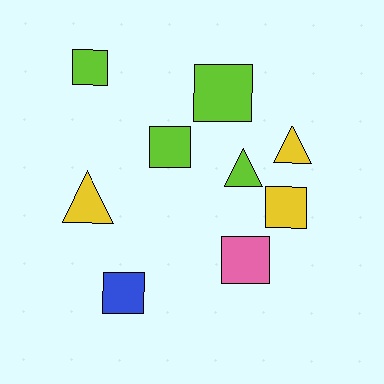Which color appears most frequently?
Lime, with 4 objects.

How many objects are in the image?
There are 9 objects.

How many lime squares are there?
There are 3 lime squares.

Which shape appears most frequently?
Square, with 6 objects.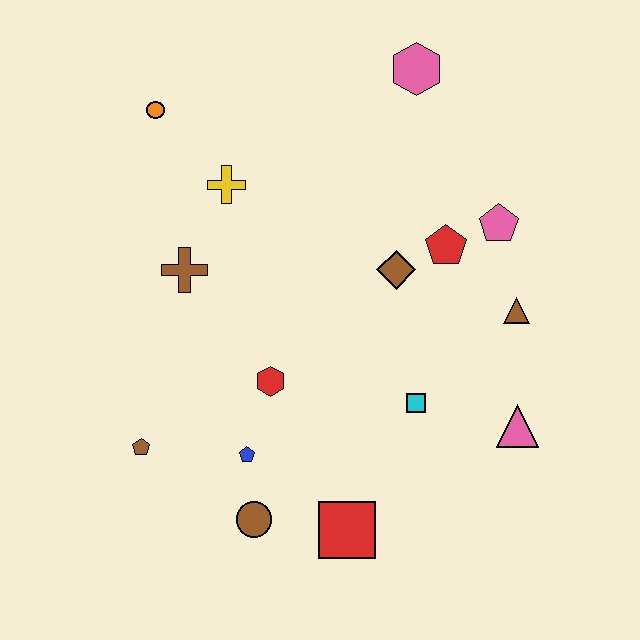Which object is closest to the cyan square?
The pink triangle is closest to the cyan square.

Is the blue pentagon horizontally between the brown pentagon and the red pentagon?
Yes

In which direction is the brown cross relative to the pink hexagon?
The brown cross is to the left of the pink hexagon.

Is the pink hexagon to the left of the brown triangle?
Yes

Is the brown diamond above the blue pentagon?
Yes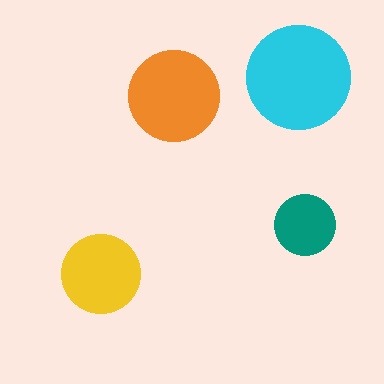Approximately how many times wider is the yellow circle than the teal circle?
About 1.5 times wider.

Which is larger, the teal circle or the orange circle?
The orange one.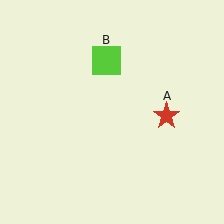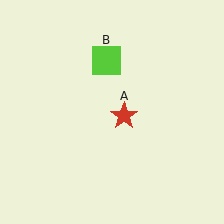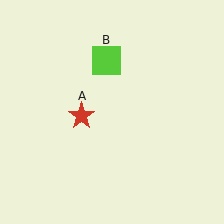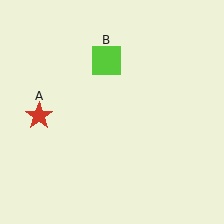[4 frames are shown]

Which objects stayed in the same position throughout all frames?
Lime square (object B) remained stationary.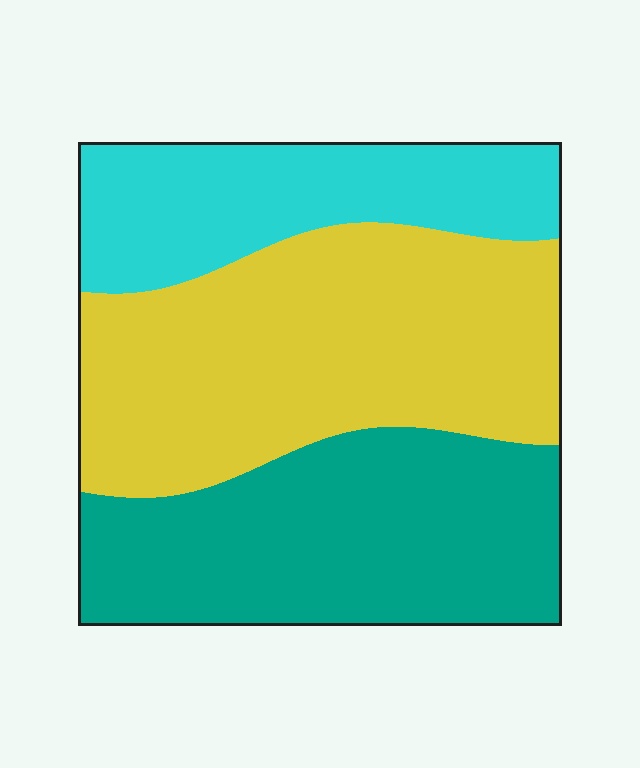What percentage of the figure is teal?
Teal takes up about one third (1/3) of the figure.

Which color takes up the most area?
Yellow, at roughly 45%.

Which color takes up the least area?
Cyan, at roughly 20%.